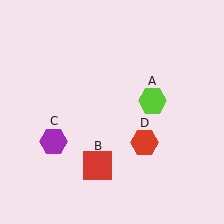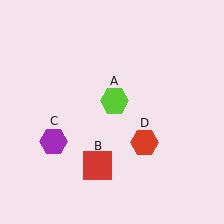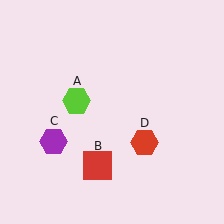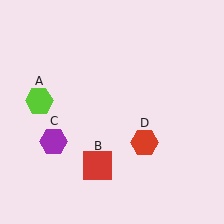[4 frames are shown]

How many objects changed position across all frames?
1 object changed position: lime hexagon (object A).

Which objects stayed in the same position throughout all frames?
Red square (object B) and purple hexagon (object C) and red hexagon (object D) remained stationary.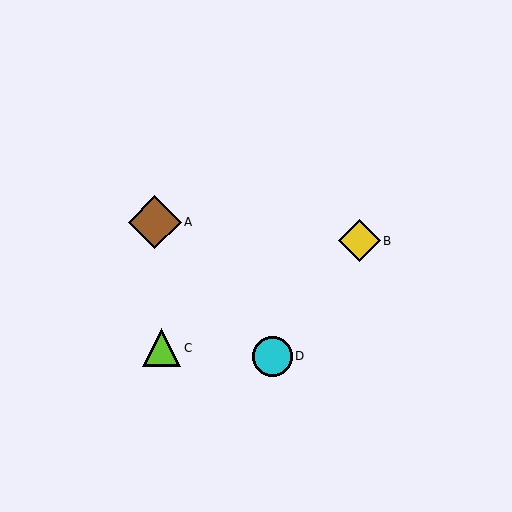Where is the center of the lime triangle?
The center of the lime triangle is at (161, 348).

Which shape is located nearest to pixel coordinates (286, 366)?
The cyan circle (labeled D) at (272, 356) is nearest to that location.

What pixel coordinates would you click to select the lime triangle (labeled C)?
Click at (161, 348) to select the lime triangle C.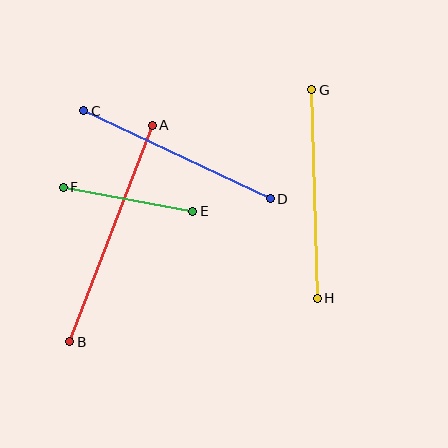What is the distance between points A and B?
The distance is approximately 232 pixels.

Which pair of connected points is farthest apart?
Points A and B are farthest apart.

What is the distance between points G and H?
The distance is approximately 209 pixels.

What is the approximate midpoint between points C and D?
The midpoint is at approximately (177, 155) pixels.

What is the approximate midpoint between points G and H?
The midpoint is at approximately (314, 194) pixels.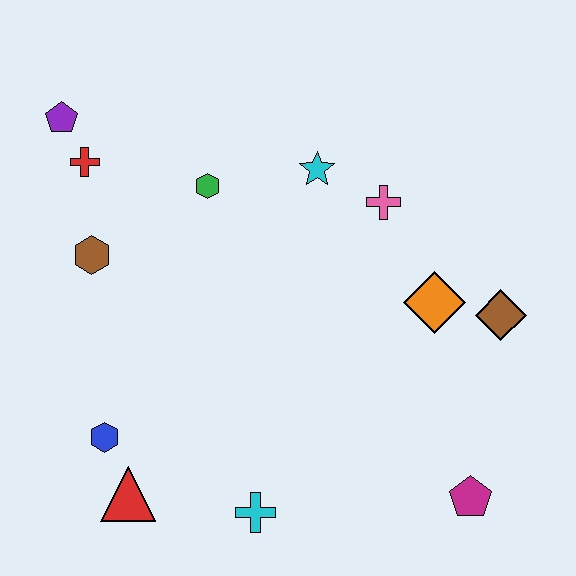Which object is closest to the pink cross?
The cyan star is closest to the pink cross.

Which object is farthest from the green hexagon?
The magenta pentagon is farthest from the green hexagon.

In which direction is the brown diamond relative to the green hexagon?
The brown diamond is to the right of the green hexagon.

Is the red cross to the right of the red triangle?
No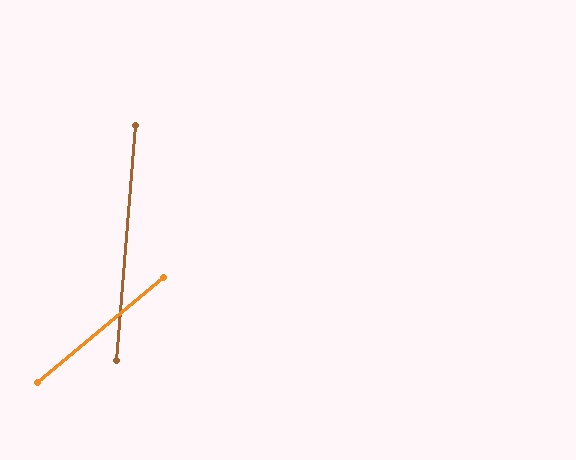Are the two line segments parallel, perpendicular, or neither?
Neither parallel nor perpendicular — they differ by about 46°.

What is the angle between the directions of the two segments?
Approximately 46 degrees.